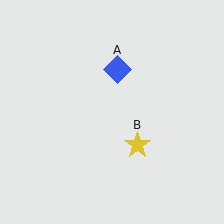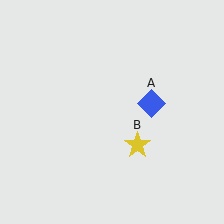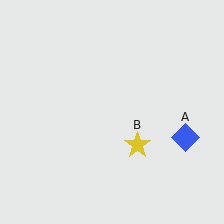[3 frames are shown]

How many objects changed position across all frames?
1 object changed position: blue diamond (object A).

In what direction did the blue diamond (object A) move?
The blue diamond (object A) moved down and to the right.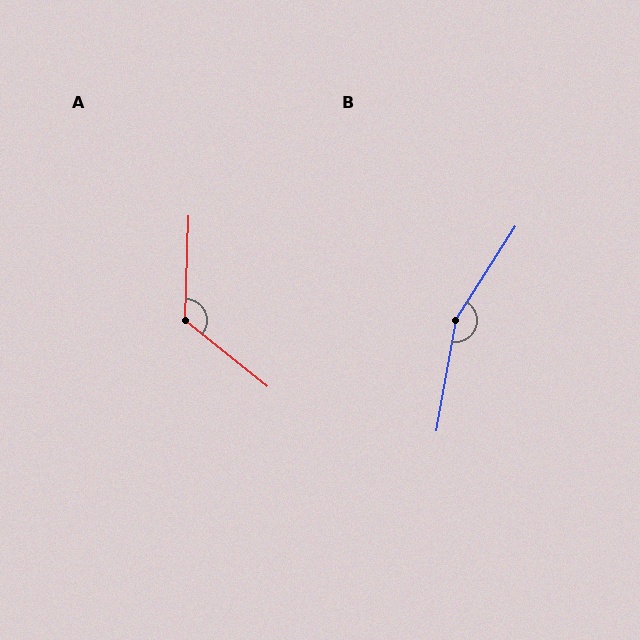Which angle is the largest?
B, at approximately 157 degrees.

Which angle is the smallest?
A, at approximately 126 degrees.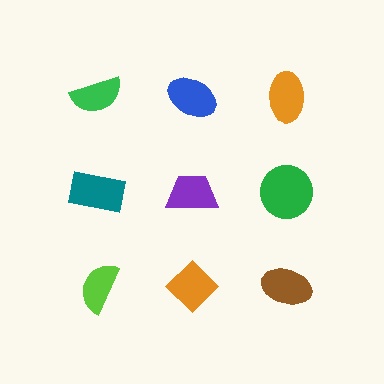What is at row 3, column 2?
An orange diamond.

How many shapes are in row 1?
3 shapes.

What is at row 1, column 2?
A blue ellipse.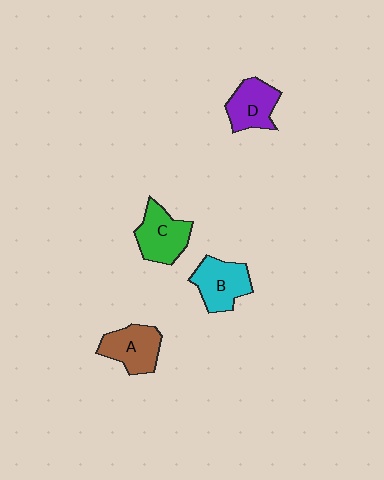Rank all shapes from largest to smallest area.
From largest to smallest: B (cyan), C (green), A (brown), D (purple).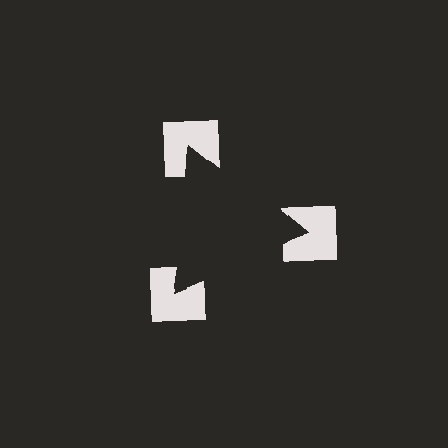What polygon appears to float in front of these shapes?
An illusory triangle — its edges are inferred from the aligned wedge cuts in the notched squares, not physically drawn.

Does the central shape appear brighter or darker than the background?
It typically appears slightly darker than the background, even though no actual brightness change is drawn.